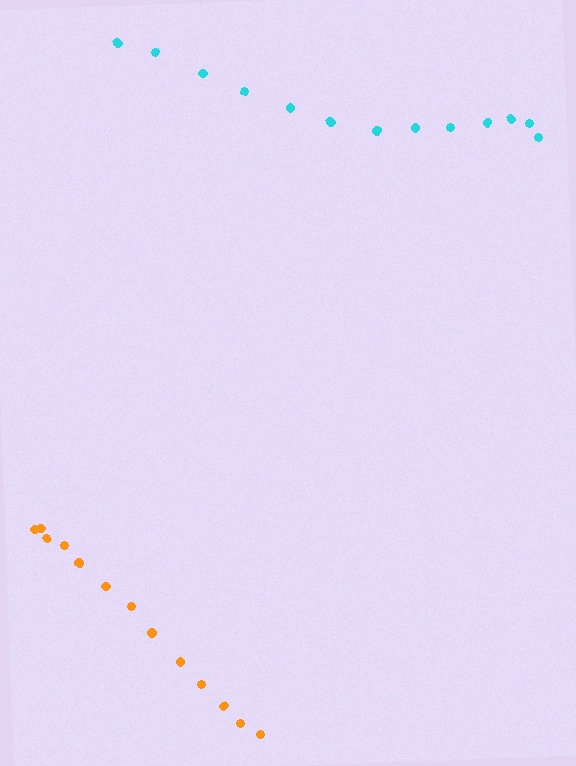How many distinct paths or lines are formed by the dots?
There are 2 distinct paths.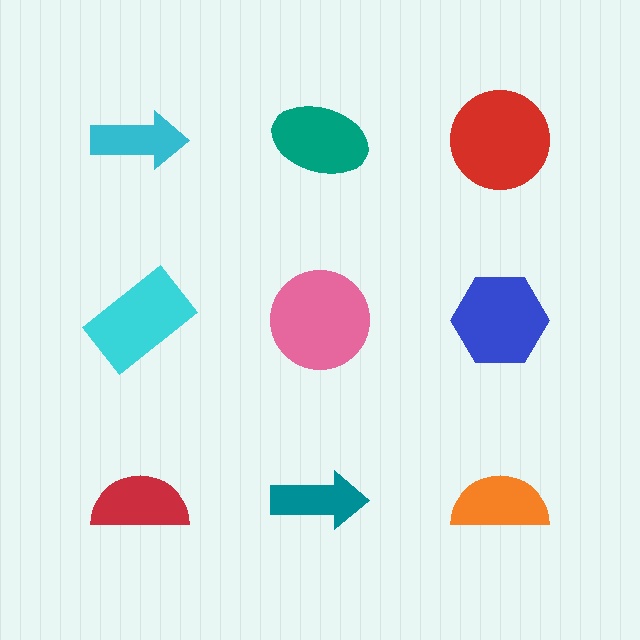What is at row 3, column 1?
A red semicircle.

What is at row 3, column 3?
An orange semicircle.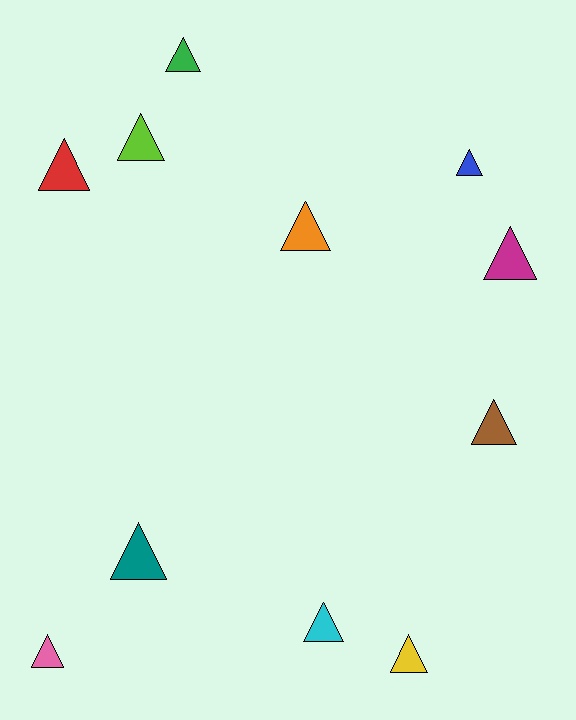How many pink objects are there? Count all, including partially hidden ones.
There is 1 pink object.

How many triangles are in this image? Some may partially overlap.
There are 11 triangles.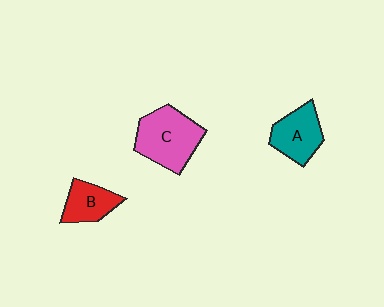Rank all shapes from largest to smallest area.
From largest to smallest: C (pink), A (teal), B (red).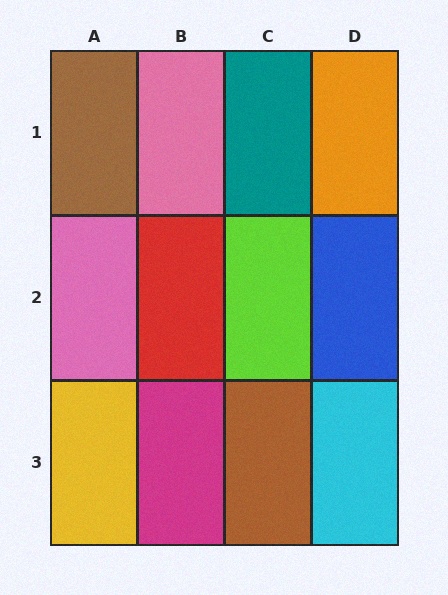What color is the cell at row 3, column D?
Cyan.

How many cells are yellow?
1 cell is yellow.